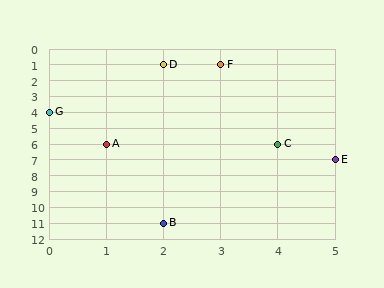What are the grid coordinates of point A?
Point A is at grid coordinates (1, 6).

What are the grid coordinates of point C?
Point C is at grid coordinates (4, 6).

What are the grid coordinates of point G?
Point G is at grid coordinates (0, 4).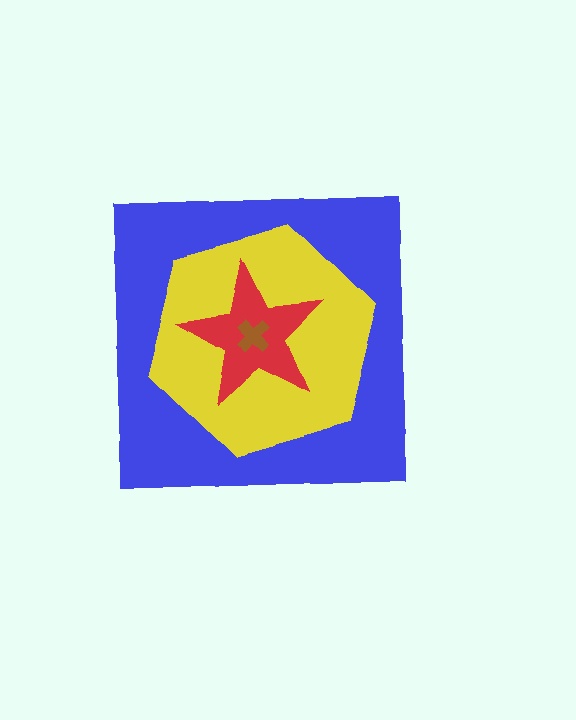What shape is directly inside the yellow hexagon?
The red star.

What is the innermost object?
The brown cross.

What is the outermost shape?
The blue square.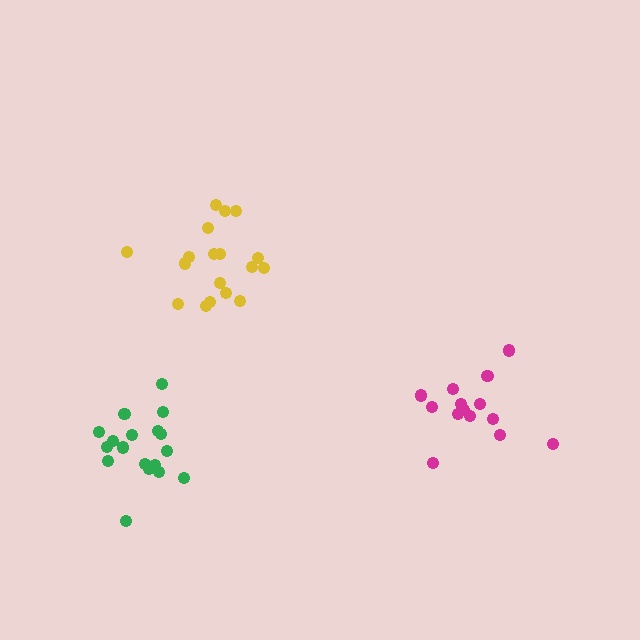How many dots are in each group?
Group 1: 20 dots, Group 2: 14 dots, Group 3: 18 dots (52 total).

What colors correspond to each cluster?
The clusters are colored: yellow, magenta, green.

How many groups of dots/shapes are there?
There are 3 groups.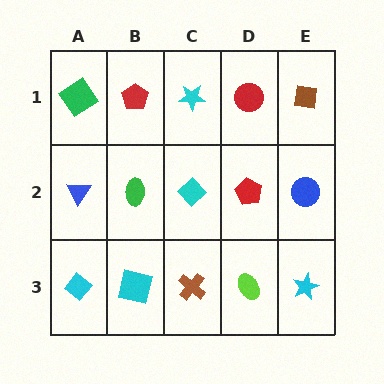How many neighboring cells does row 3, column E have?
2.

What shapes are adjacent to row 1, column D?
A red pentagon (row 2, column D), a cyan star (row 1, column C), a brown square (row 1, column E).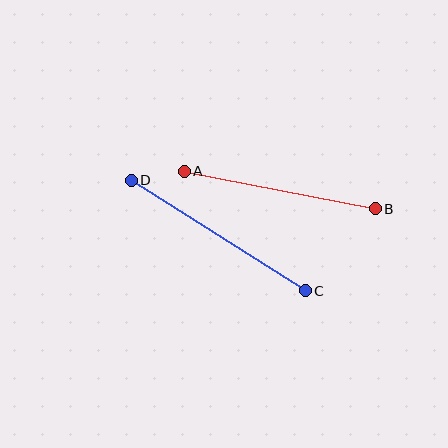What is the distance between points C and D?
The distance is approximately 206 pixels.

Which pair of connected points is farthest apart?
Points C and D are farthest apart.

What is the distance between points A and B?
The distance is approximately 194 pixels.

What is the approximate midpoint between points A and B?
The midpoint is at approximately (280, 190) pixels.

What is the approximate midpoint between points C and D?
The midpoint is at approximately (218, 236) pixels.